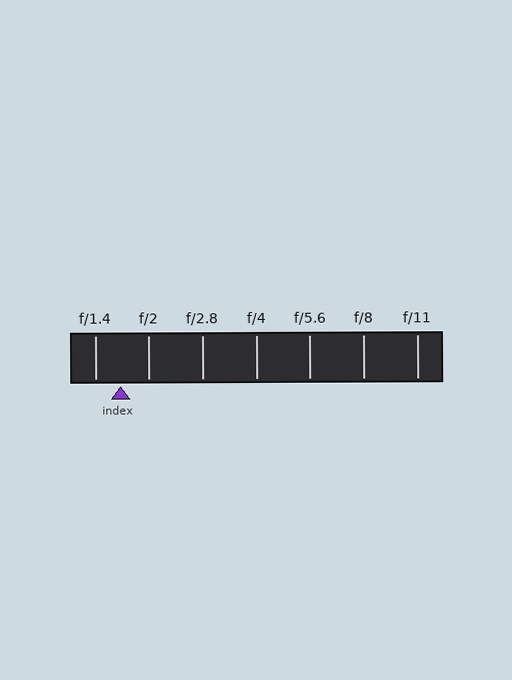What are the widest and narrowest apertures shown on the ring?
The widest aperture shown is f/1.4 and the narrowest is f/11.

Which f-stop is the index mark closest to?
The index mark is closest to f/1.4.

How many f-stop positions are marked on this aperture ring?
There are 7 f-stop positions marked.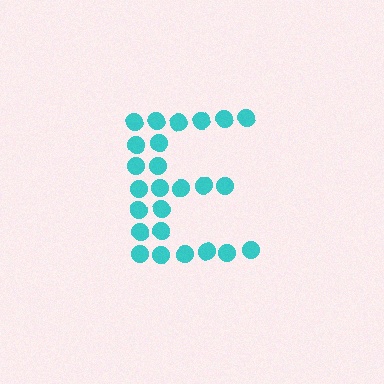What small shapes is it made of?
It is made of small circles.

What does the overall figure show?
The overall figure shows the letter E.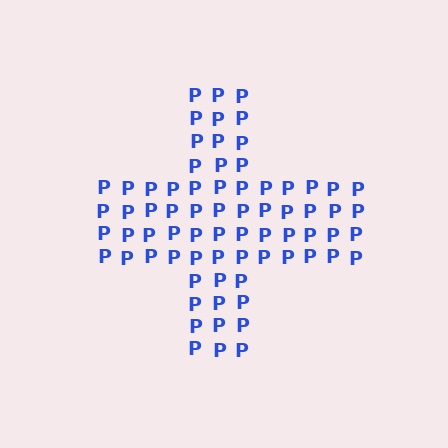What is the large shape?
The large shape is a cross.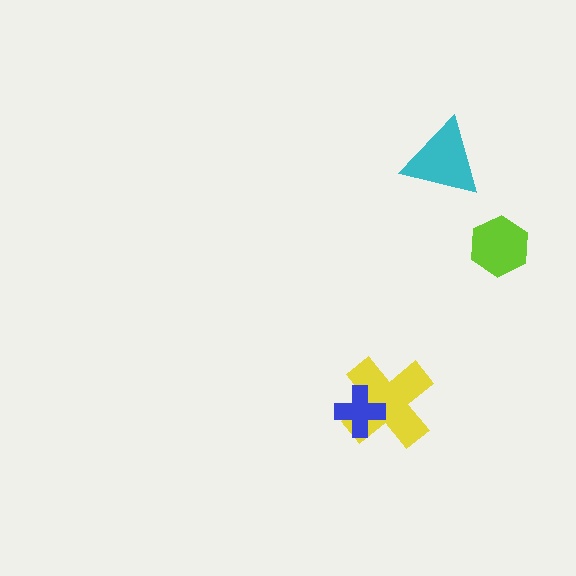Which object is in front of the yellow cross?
The blue cross is in front of the yellow cross.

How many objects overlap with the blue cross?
1 object overlaps with the blue cross.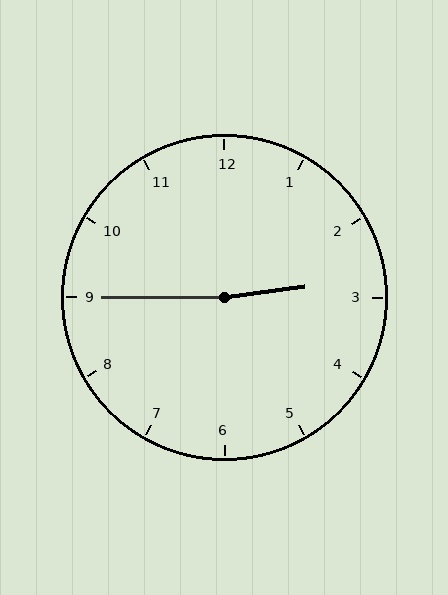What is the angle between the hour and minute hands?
Approximately 172 degrees.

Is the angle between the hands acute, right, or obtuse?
It is obtuse.